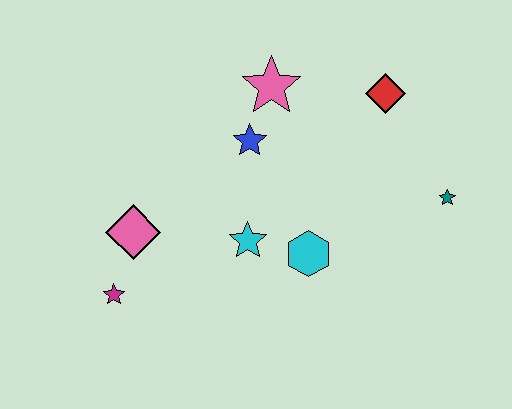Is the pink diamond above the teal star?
No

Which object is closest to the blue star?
The pink star is closest to the blue star.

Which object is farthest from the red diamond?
The magenta star is farthest from the red diamond.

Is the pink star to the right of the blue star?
Yes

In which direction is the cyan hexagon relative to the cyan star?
The cyan hexagon is to the right of the cyan star.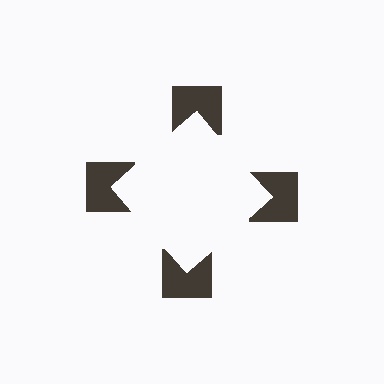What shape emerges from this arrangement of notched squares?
An illusory square — its edges are inferred from the aligned wedge cuts in the notched squares, not physically drawn.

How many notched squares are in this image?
There are 4 — one at each vertex of the illusory square.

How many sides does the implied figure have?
4 sides.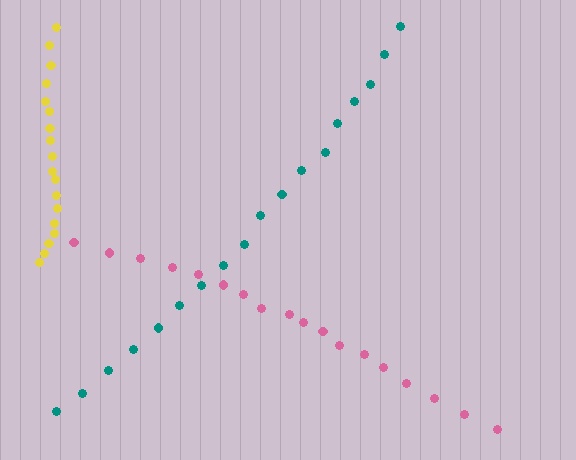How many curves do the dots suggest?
There are 3 distinct paths.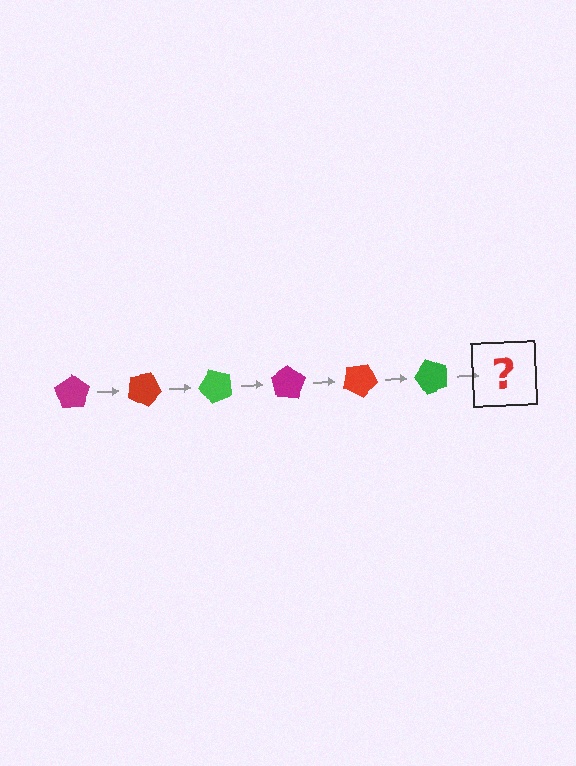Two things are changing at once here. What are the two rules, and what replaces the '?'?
The two rules are that it rotates 25 degrees each step and the color cycles through magenta, red, and green. The '?' should be a magenta pentagon, rotated 150 degrees from the start.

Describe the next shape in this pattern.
It should be a magenta pentagon, rotated 150 degrees from the start.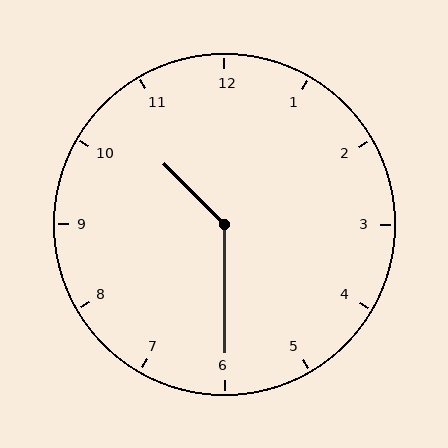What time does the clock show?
10:30.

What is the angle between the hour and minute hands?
Approximately 135 degrees.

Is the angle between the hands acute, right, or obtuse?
It is obtuse.